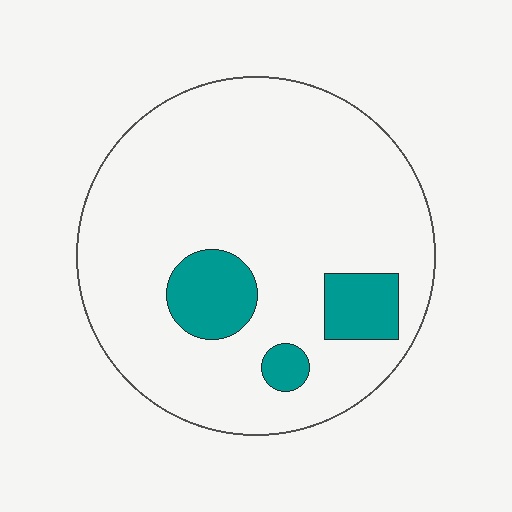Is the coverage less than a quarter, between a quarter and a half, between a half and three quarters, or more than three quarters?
Less than a quarter.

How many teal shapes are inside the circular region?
3.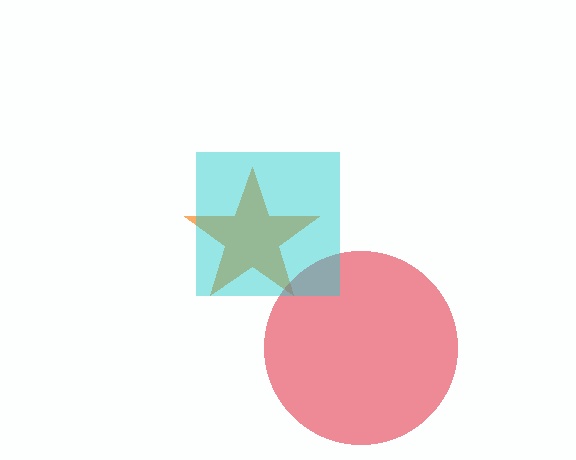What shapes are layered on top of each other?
The layered shapes are: an orange star, a red circle, a cyan square.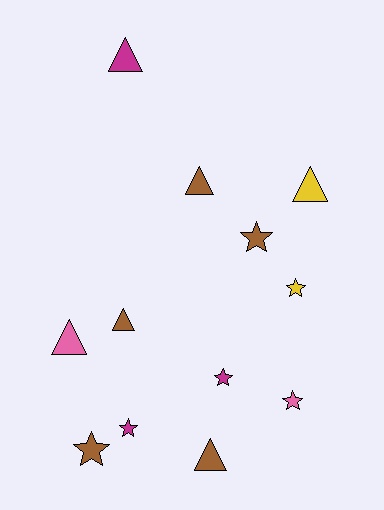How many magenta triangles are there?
There is 1 magenta triangle.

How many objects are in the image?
There are 12 objects.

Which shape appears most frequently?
Triangle, with 6 objects.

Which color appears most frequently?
Brown, with 5 objects.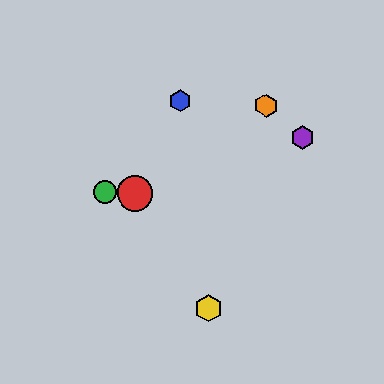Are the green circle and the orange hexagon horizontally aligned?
No, the green circle is at y≈193 and the orange hexagon is at y≈106.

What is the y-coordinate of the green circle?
The green circle is at y≈193.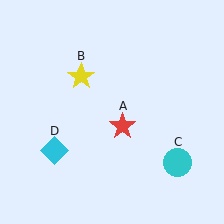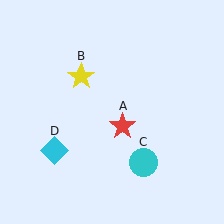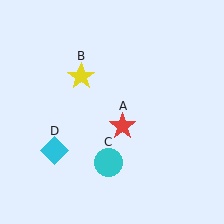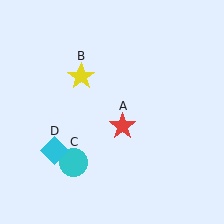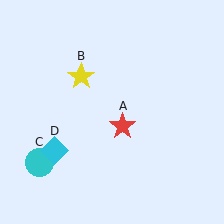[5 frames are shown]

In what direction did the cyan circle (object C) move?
The cyan circle (object C) moved left.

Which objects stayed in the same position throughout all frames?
Red star (object A) and yellow star (object B) and cyan diamond (object D) remained stationary.